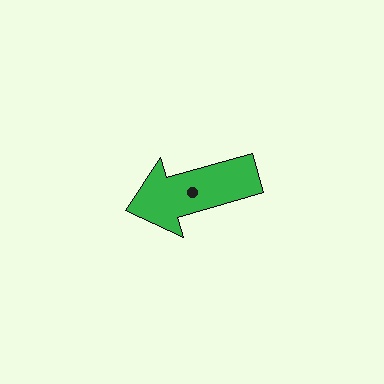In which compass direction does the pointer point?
West.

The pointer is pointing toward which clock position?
Roughly 8 o'clock.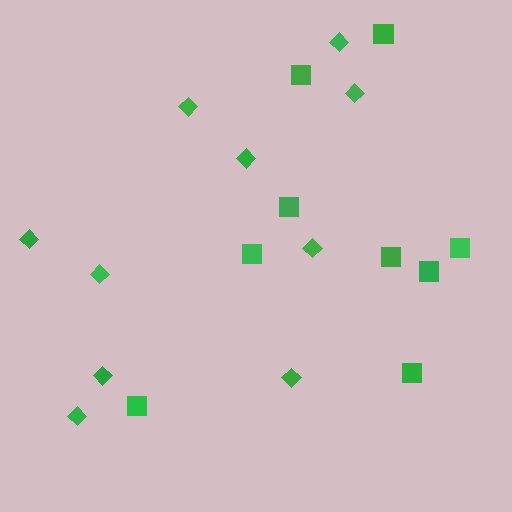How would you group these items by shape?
There are 2 groups: one group of diamonds (10) and one group of squares (9).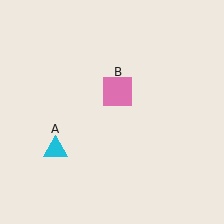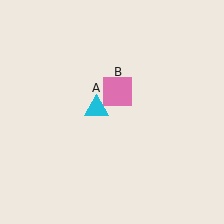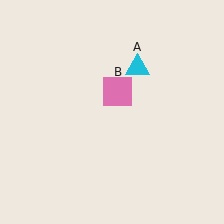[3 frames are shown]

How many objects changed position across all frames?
1 object changed position: cyan triangle (object A).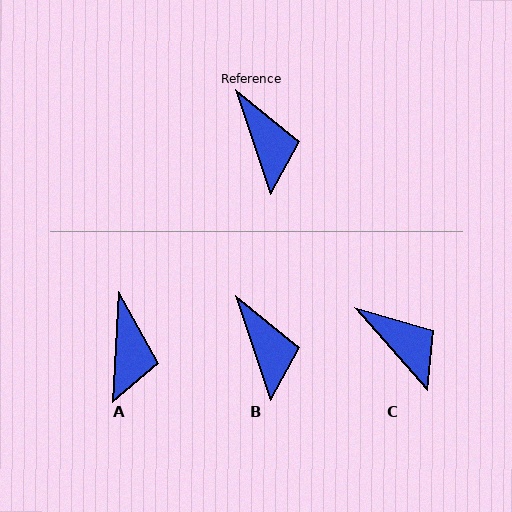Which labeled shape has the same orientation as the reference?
B.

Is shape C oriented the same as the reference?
No, it is off by about 23 degrees.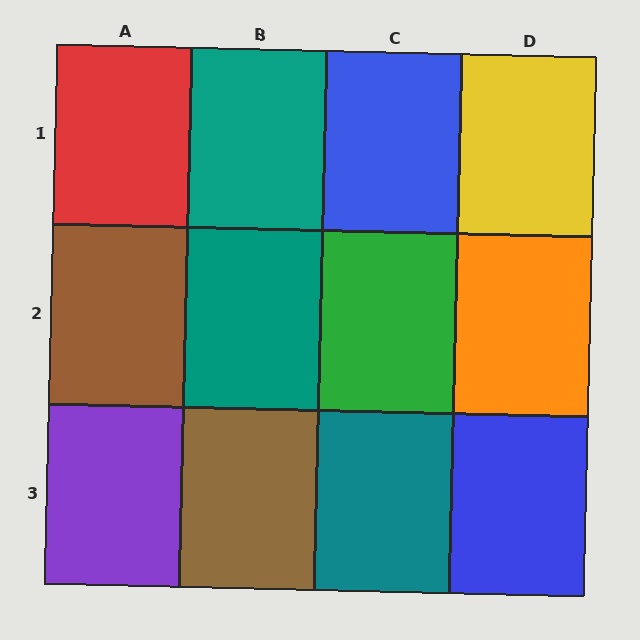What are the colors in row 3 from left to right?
Purple, brown, teal, blue.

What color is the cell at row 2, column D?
Orange.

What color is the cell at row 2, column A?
Brown.